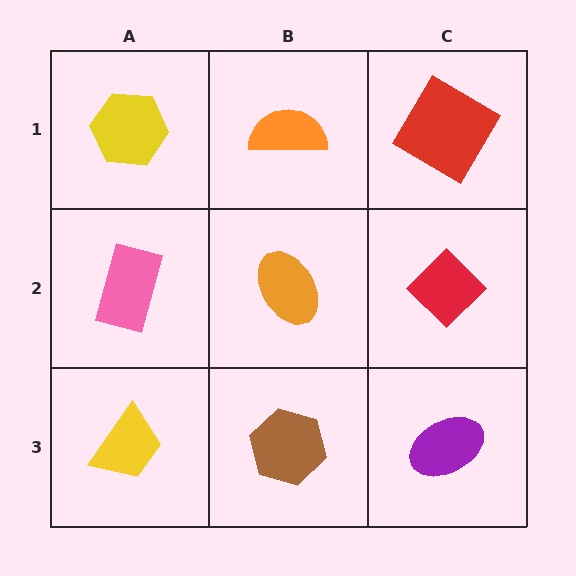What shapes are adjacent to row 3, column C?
A red diamond (row 2, column C), a brown hexagon (row 3, column B).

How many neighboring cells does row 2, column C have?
3.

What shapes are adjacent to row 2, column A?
A yellow hexagon (row 1, column A), a yellow trapezoid (row 3, column A), an orange ellipse (row 2, column B).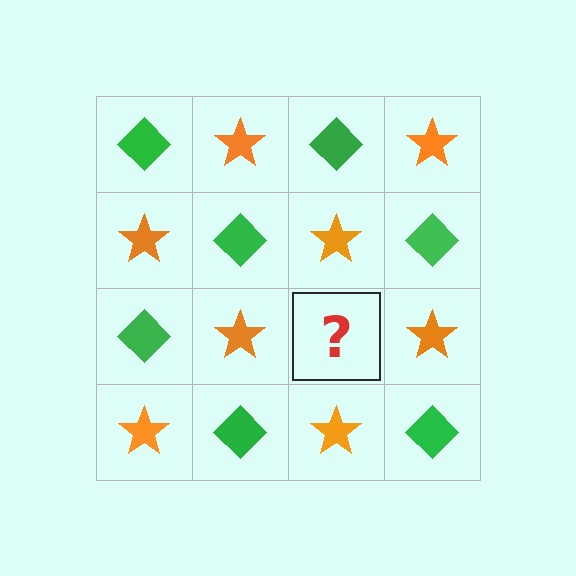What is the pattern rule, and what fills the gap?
The rule is that it alternates green diamond and orange star in a checkerboard pattern. The gap should be filled with a green diamond.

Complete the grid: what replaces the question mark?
The question mark should be replaced with a green diamond.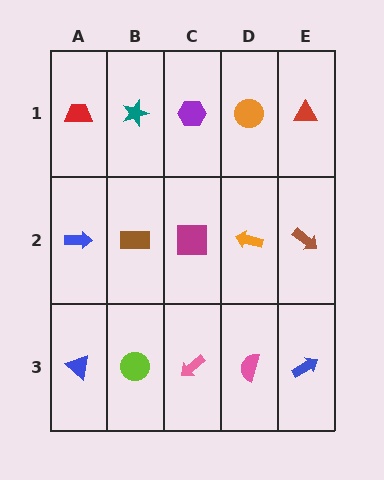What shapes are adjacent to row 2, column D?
An orange circle (row 1, column D), a pink semicircle (row 3, column D), a magenta square (row 2, column C), a brown arrow (row 2, column E).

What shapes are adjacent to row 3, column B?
A brown rectangle (row 2, column B), a blue triangle (row 3, column A), a pink arrow (row 3, column C).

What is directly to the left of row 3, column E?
A pink semicircle.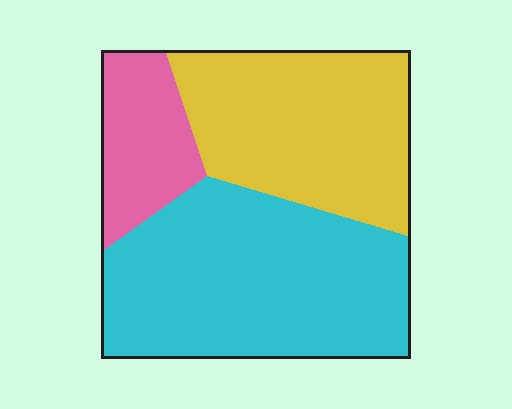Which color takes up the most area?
Cyan, at roughly 50%.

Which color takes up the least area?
Pink, at roughly 15%.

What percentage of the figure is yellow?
Yellow takes up between a quarter and a half of the figure.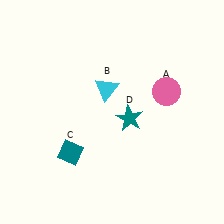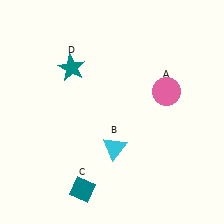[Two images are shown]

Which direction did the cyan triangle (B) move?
The cyan triangle (B) moved down.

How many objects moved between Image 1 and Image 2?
3 objects moved between the two images.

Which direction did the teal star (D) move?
The teal star (D) moved left.